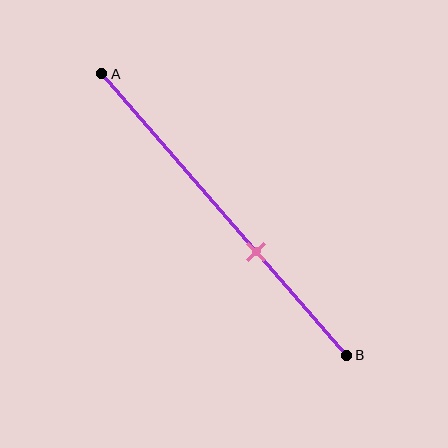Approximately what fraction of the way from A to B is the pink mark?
The pink mark is approximately 65% of the way from A to B.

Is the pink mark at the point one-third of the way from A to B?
No, the mark is at about 65% from A, not at the 33% one-third point.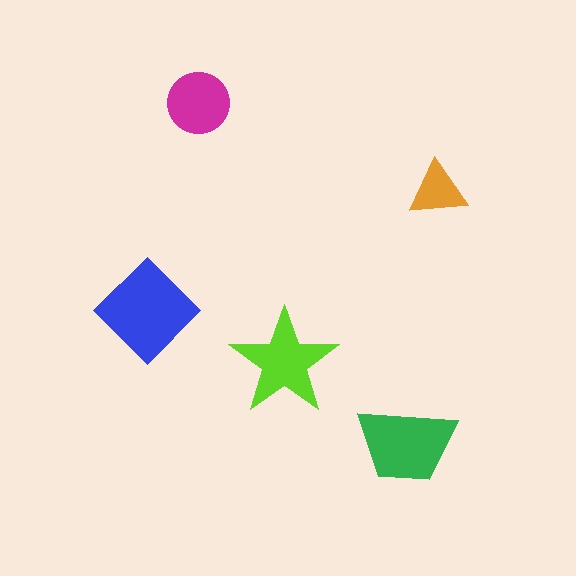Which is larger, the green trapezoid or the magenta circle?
The green trapezoid.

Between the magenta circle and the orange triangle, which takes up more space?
The magenta circle.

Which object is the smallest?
The orange triangle.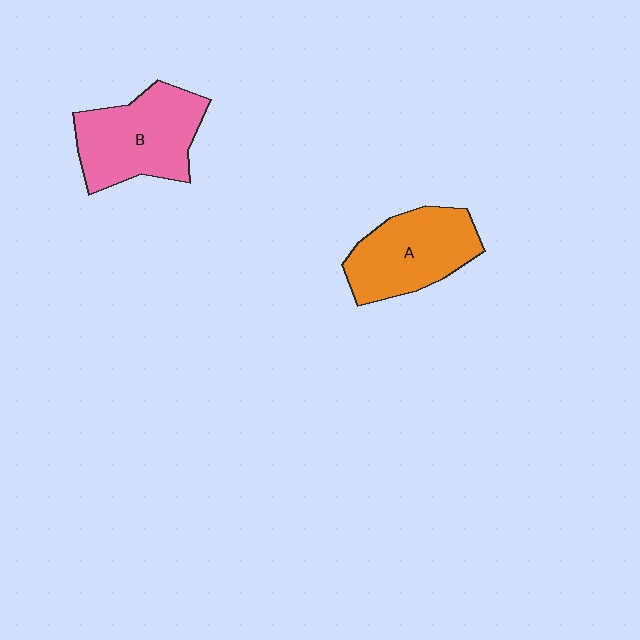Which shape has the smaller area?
Shape A (orange).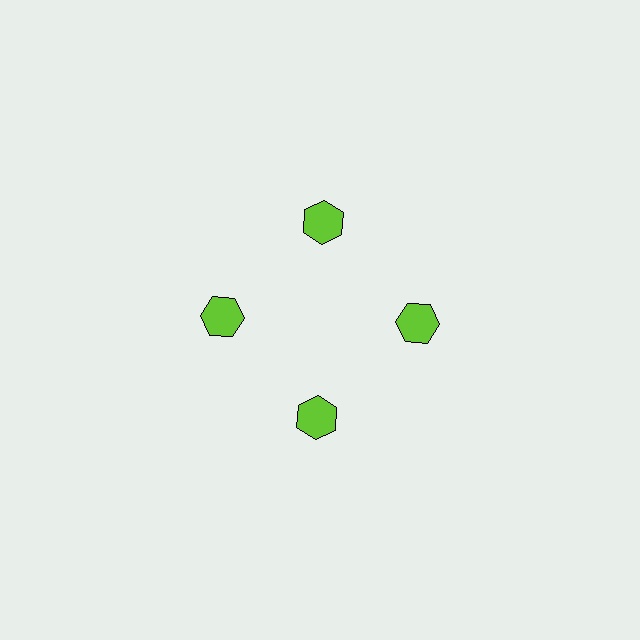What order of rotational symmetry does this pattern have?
This pattern has 4-fold rotational symmetry.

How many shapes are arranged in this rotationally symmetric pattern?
There are 4 shapes, arranged in 4 groups of 1.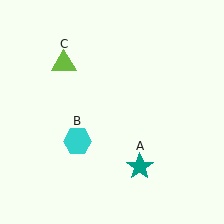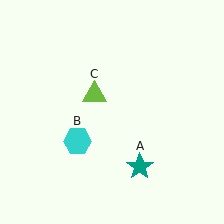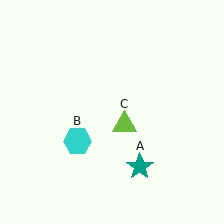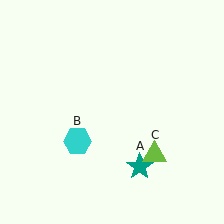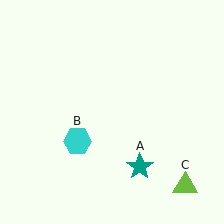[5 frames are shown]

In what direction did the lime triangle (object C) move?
The lime triangle (object C) moved down and to the right.